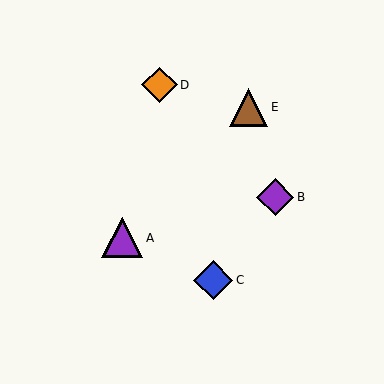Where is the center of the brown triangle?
The center of the brown triangle is at (249, 107).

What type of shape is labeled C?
Shape C is a blue diamond.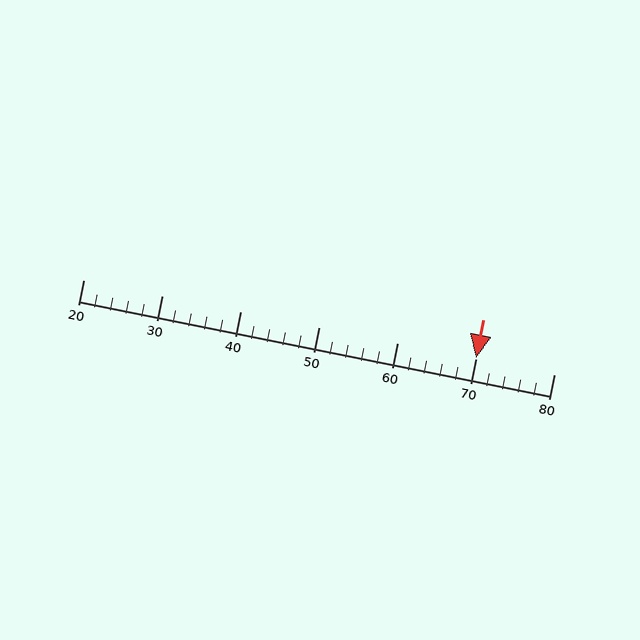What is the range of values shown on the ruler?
The ruler shows values from 20 to 80.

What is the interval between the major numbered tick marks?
The major tick marks are spaced 10 units apart.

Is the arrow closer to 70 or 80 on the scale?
The arrow is closer to 70.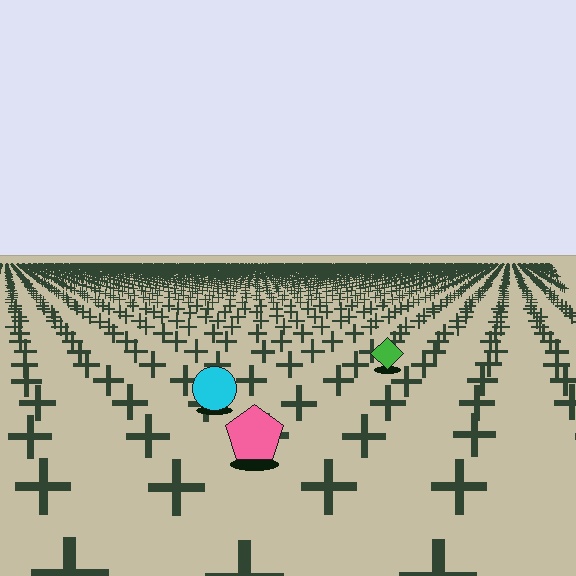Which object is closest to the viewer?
The pink pentagon is closest. The texture marks near it are larger and more spread out.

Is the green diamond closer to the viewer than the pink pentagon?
No. The pink pentagon is closer — you can tell from the texture gradient: the ground texture is coarser near it.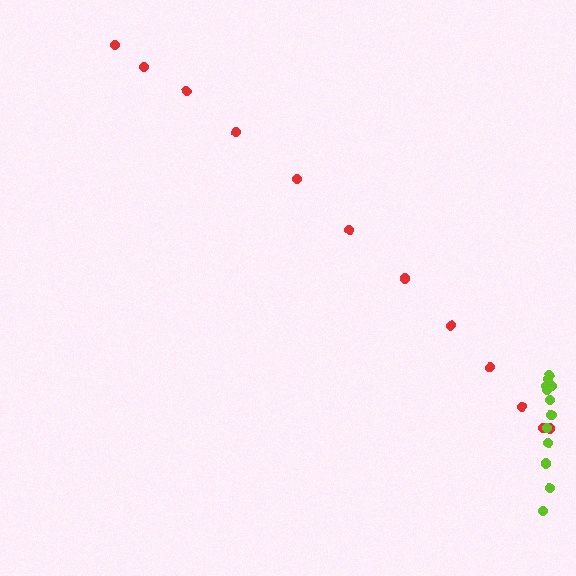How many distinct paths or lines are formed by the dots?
There are 2 distinct paths.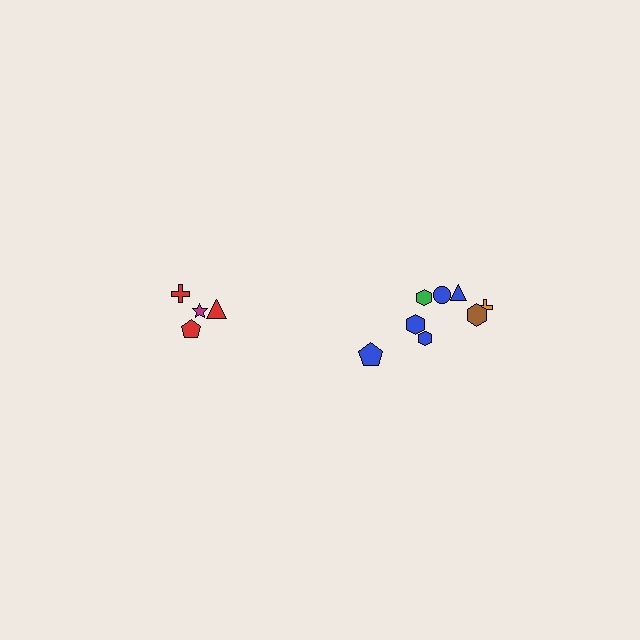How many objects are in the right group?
There are 8 objects.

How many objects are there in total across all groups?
There are 12 objects.